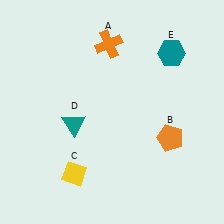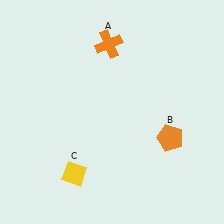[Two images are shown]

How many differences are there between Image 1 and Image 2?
There are 2 differences between the two images.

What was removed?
The teal hexagon (E), the teal triangle (D) were removed in Image 2.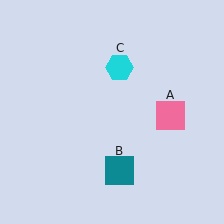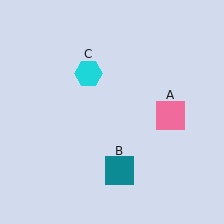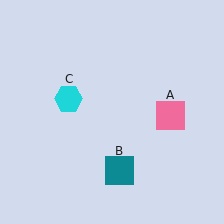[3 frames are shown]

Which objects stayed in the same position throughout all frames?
Pink square (object A) and teal square (object B) remained stationary.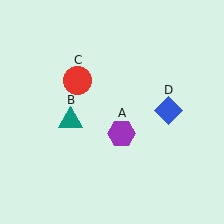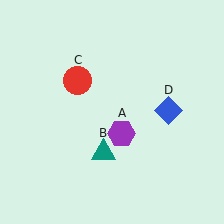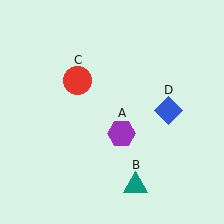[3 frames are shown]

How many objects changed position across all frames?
1 object changed position: teal triangle (object B).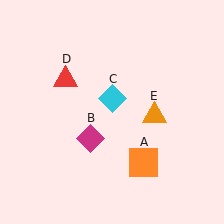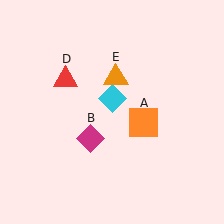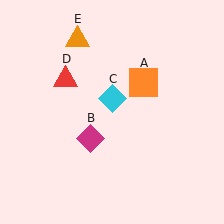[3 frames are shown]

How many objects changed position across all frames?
2 objects changed position: orange square (object A), orange triangle (object E).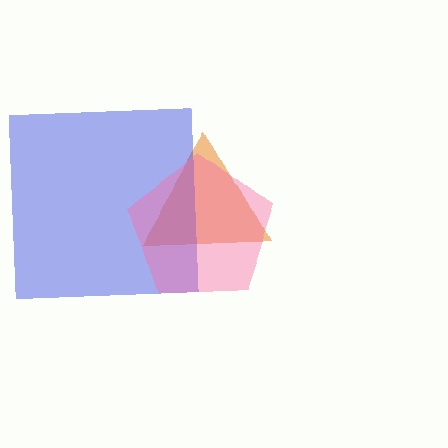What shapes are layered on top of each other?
The layered shapes are: an orange triangle, a blue square, a pink pentagon.